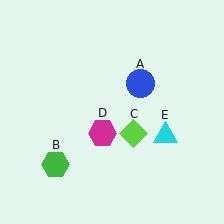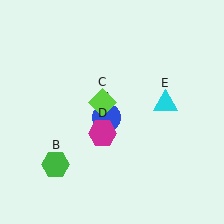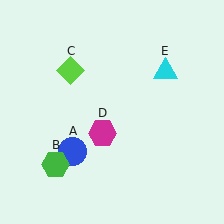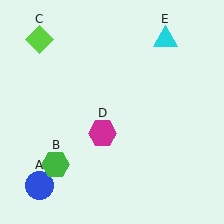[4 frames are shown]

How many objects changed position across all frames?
3 objects changed position: blue circle (object A), lime diamond (object C), cyan triangle (object E).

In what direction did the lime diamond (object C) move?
The lime diamond (object C) moved up and to the left.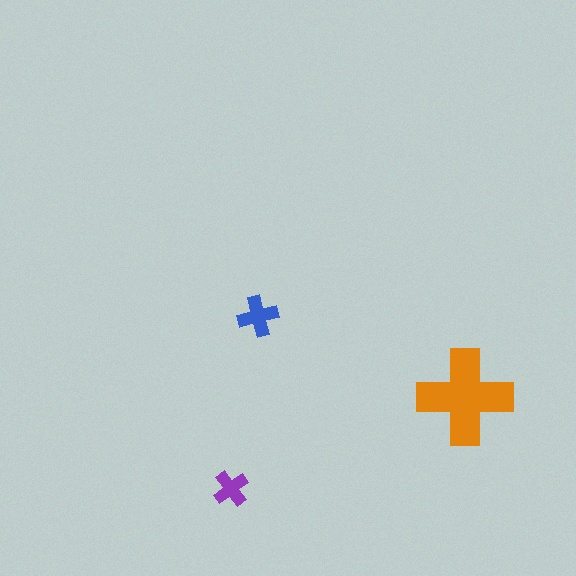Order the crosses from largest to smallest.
the orange one, the blue one, the purple one.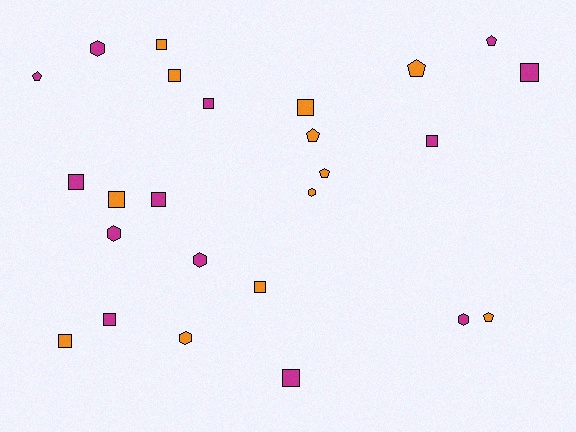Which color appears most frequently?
Magenta, with 13 objects.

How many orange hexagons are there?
There are 2 orange hexagons.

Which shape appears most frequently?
Square, with 13 objects.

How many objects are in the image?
There are 25 objects.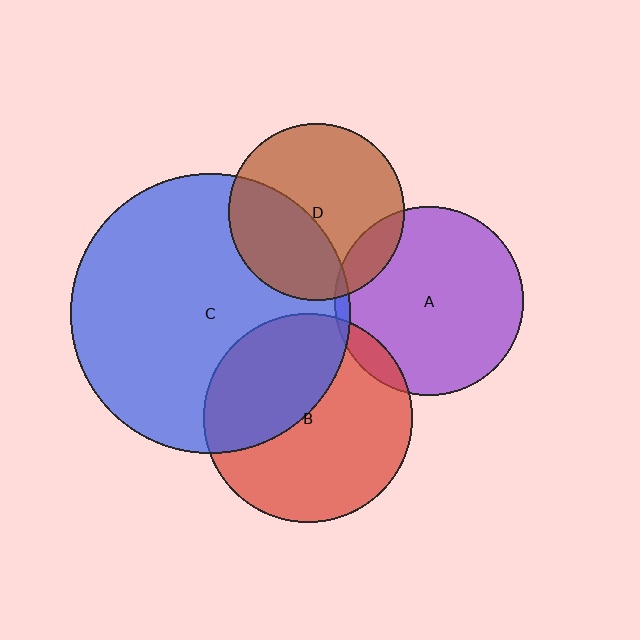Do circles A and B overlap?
Yes.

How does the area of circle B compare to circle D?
Approximately 1.4 times.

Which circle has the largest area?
Circle C (blue).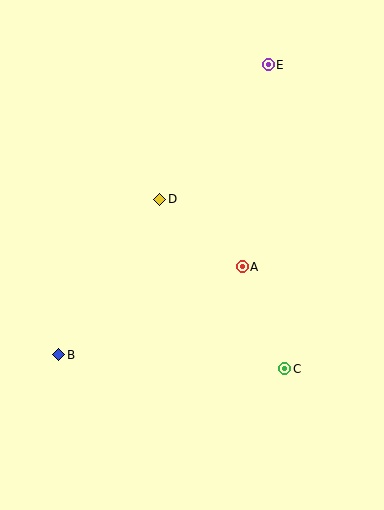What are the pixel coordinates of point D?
Point D is at (160, 199).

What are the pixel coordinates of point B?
Point B is at (59, 355).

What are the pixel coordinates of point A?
Point A is at (242, 267).